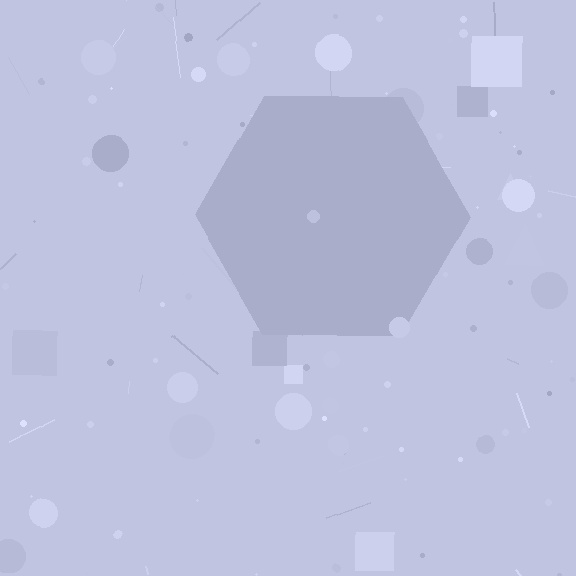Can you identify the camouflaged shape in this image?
The camouflaged shape is a hexagon.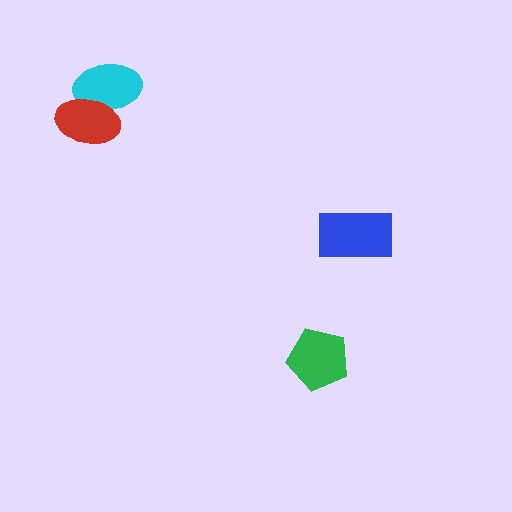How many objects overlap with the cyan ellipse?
1 object overlaps with the cyan ellipse.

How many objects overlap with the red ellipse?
1 object overlaps with the red ellipse.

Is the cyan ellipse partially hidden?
Yes, it is partially covered by another shape.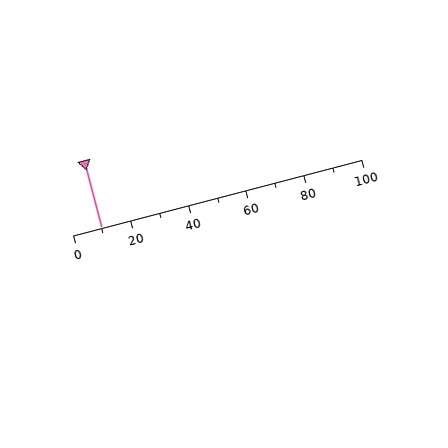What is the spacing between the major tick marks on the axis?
The major ticks are spaced 20 apart.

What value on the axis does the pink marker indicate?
The marker indicates approximately 10.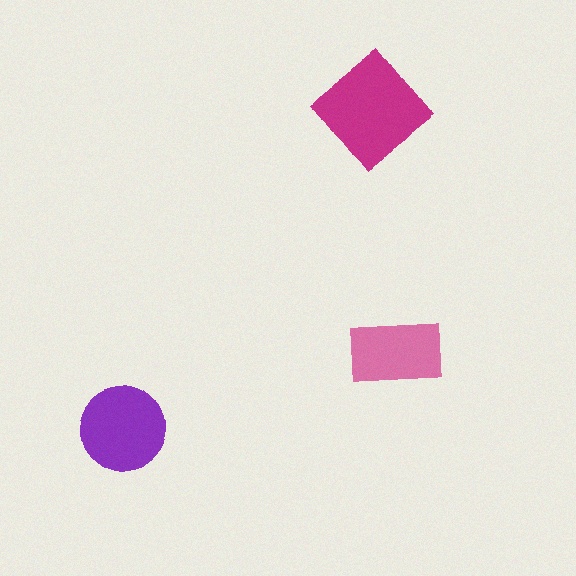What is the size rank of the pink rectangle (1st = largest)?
3rd.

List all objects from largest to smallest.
The magenta diamond, the purple circle, the pink rectangle.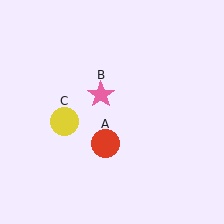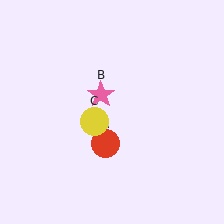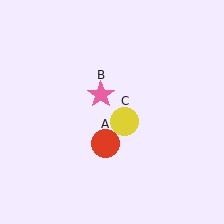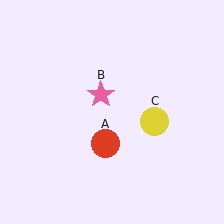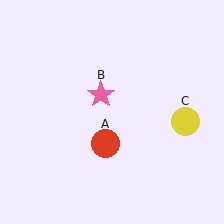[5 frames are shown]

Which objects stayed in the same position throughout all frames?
Red circle (object A) and pink star (object B) remained stationary.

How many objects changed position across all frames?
1 object changed position: yellow circle (object C).